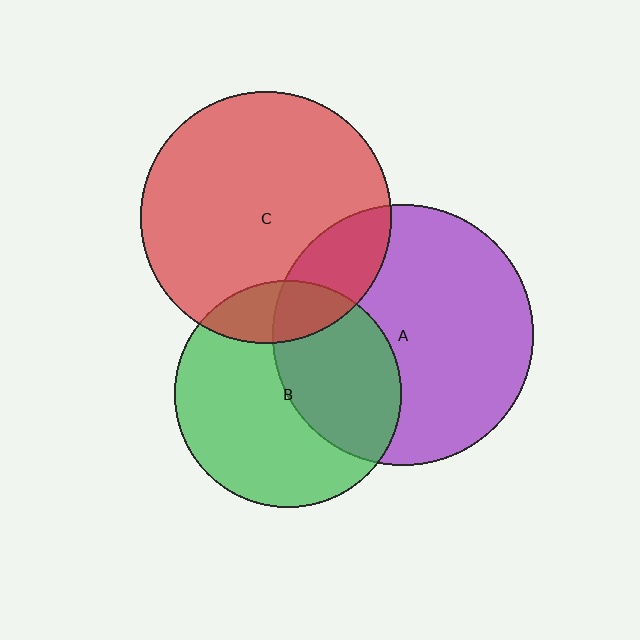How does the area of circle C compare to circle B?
Approximately 1.2 times.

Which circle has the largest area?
Circle A (purple).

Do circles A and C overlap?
Yes.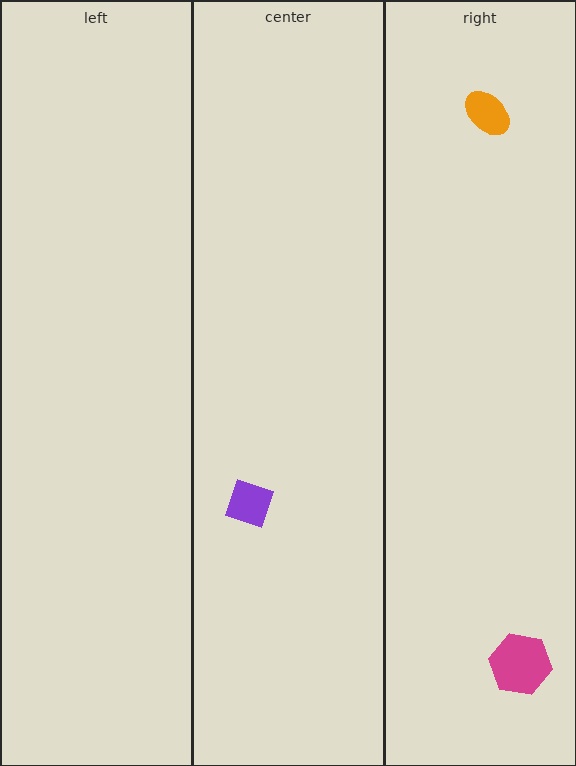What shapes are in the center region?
The purple diamond.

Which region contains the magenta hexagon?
The right region.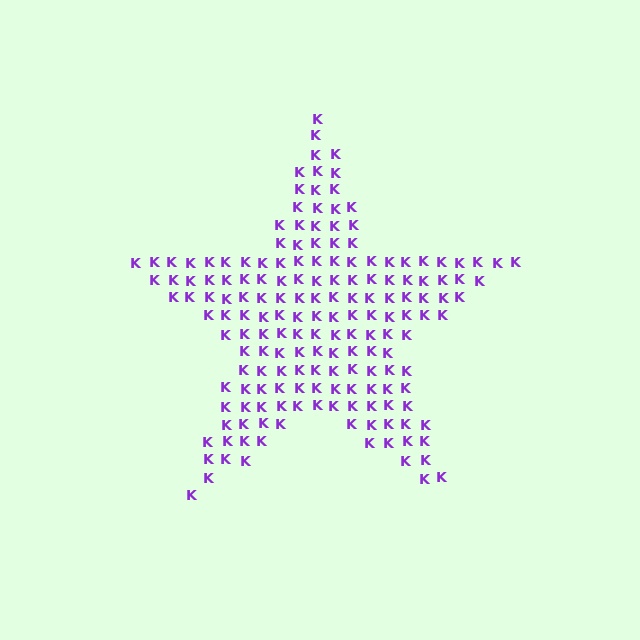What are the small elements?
The small elements are letter K's.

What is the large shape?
The large shape is a star.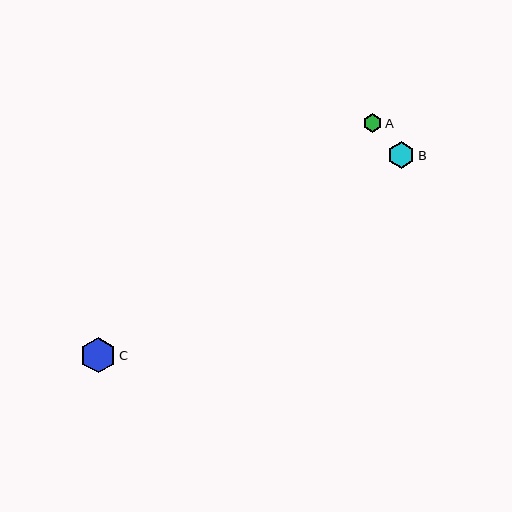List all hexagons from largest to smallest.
From largest to smallest: C, B, A.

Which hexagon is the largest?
Hexagon C is the largest with a size of approximately 36 pixels.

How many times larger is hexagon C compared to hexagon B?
Hexagon C is approximately 1.3 times the size of hexagon B.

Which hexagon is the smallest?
Hexagon A is the smallest with a size of approximately 19 pixels.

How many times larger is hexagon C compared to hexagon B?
Hexagon C is approximately 1.3 times the size of hexagon B.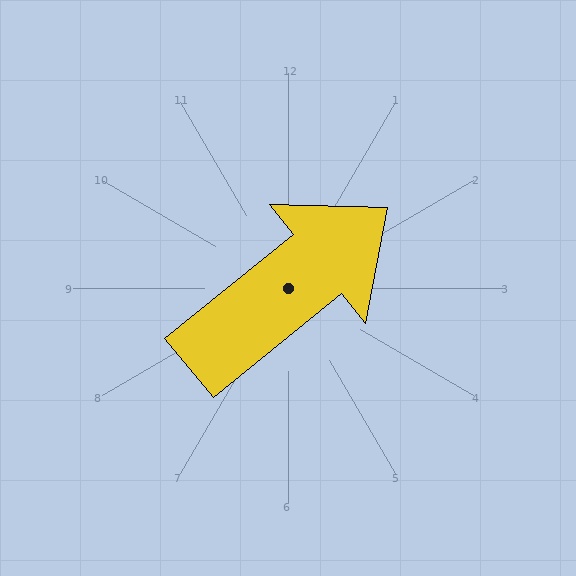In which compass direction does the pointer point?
Northeast.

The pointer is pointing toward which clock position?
Roughly 2 o'clock.